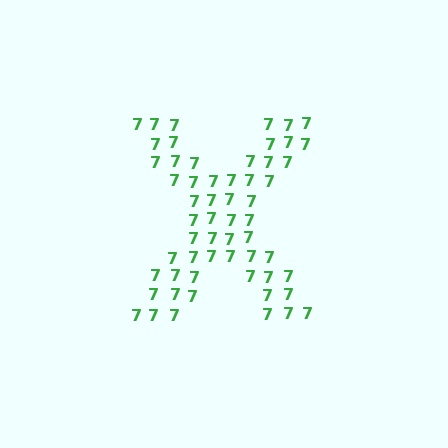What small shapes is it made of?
It is made of small digit 7's.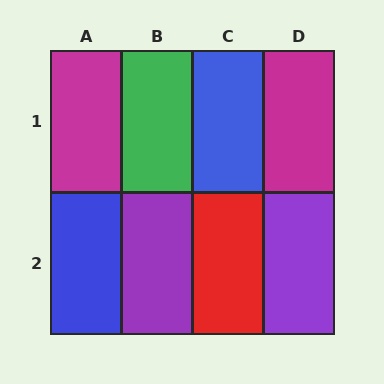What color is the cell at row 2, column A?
Blue.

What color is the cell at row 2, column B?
Purple.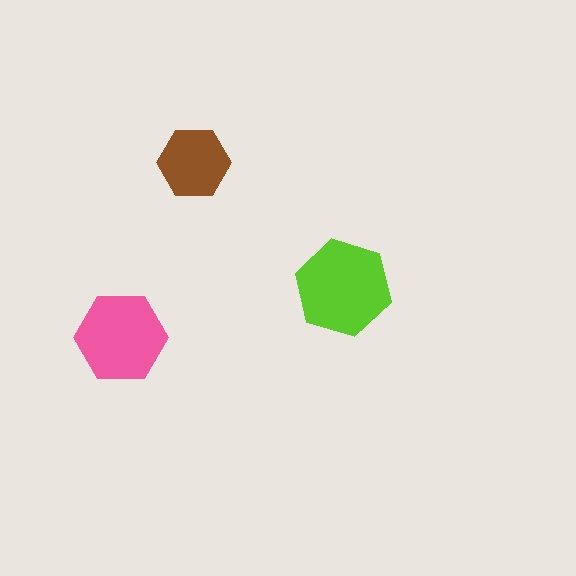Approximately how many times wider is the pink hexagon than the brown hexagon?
About 1.5 times wider.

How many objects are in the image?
There are 3 objects in the image.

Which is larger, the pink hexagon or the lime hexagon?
The lime one.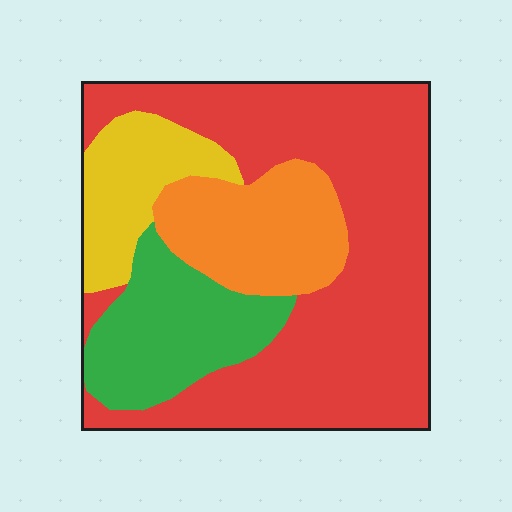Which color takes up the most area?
Red, at roughly 55%.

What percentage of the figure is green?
Green takes up about one sixth (1/6) of the figure.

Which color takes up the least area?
Yellow, at roughly 10%.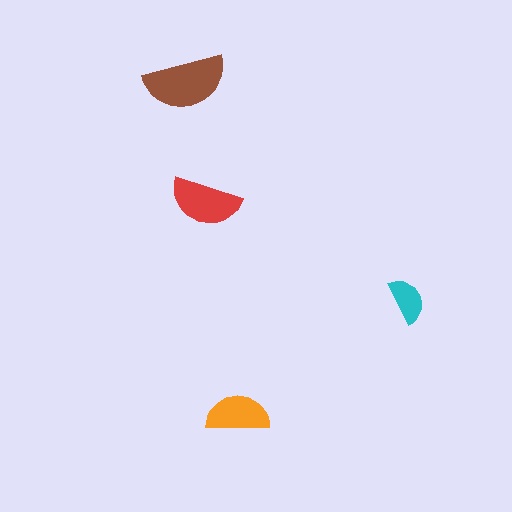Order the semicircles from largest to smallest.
the brown one, the red one, the orange one, the cyan one.